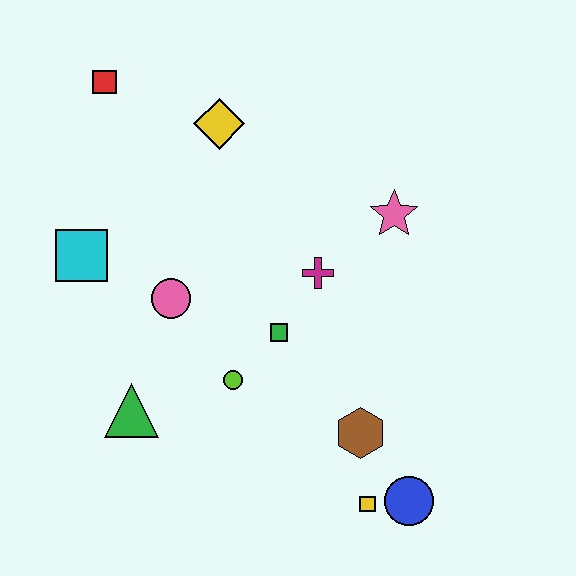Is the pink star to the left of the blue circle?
Yes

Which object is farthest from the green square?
The red square is farthest from the green square.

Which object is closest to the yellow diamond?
The red square is closest to the yellow diamond.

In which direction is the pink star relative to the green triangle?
The pink star is to the right of the green triangle.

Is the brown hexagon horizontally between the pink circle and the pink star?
Yes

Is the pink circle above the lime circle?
Yes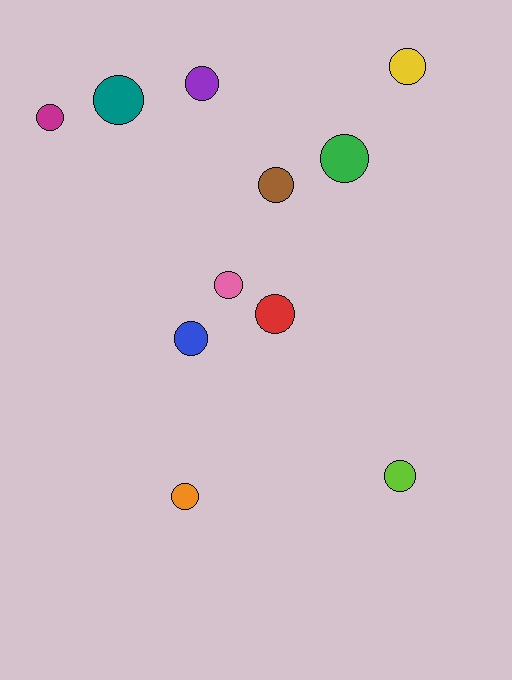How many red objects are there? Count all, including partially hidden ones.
There is 1 red object.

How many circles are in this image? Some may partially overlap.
There are 11 circles.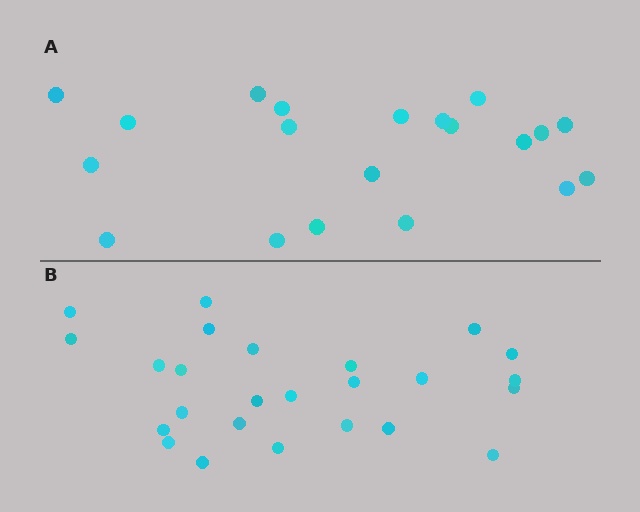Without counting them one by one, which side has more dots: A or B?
Region B (the bottom region) has more dots.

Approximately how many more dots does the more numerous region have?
Region B has about 5 more dots than region A.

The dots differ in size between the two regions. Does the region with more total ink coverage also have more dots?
No. Region A has more total ink coverage because its dots are larger, but region B actually contains more individual dots. Total area can be misleading — the number of items is what matters here.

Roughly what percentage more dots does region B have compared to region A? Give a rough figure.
About 25% more.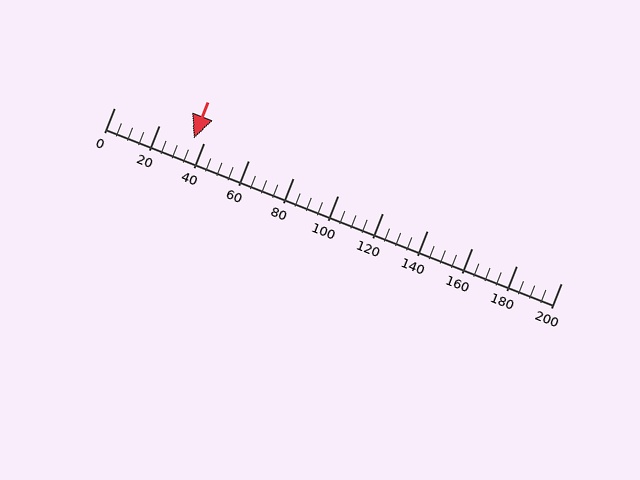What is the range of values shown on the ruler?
The ruler shows values from 0 to 200.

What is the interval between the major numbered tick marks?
The major tick marks are spaced 20 units apart.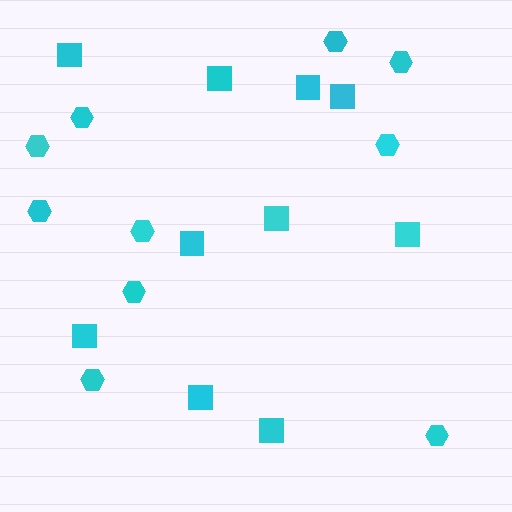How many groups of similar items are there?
There are 2 groups: one group of hexagons (10) and one group of squares (10).